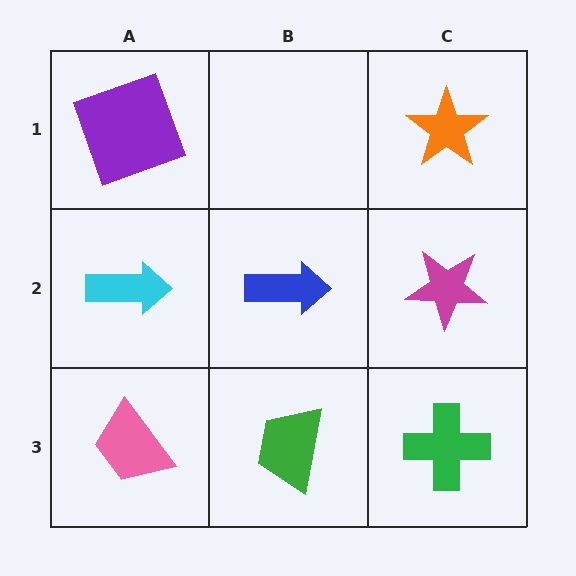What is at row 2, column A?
A cyan arrow.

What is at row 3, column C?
A green cross.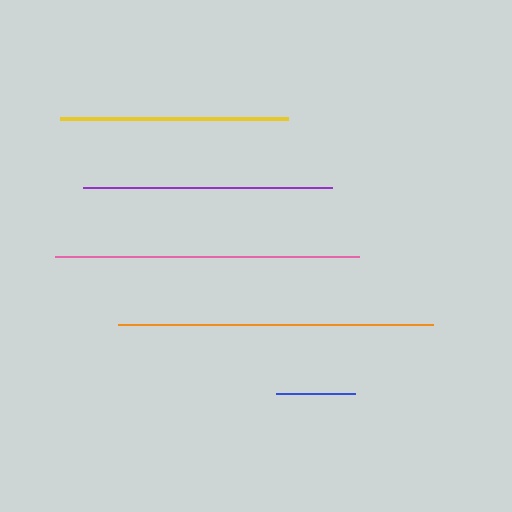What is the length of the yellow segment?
The yellow segment is approximately 228 pixels long.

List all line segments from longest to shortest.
From longest to shortest: orange, pink, purple, yellow, blue.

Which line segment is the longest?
The orange line is the longest at approximately 315 pixels.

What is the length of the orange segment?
The orange segment is approximately 315 pixels long.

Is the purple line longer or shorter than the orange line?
The orange line is longer than the purple line.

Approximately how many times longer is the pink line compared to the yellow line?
The pink line is approximately 1.3 times the length of the yellow line.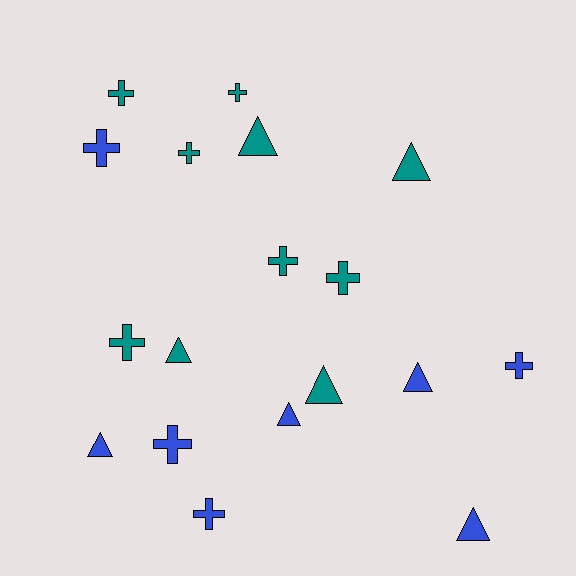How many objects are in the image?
There are 18 objects.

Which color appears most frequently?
Teal, with 10 objects.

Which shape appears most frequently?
Cross, with 10 objects.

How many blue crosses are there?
There are 4 blue crosses.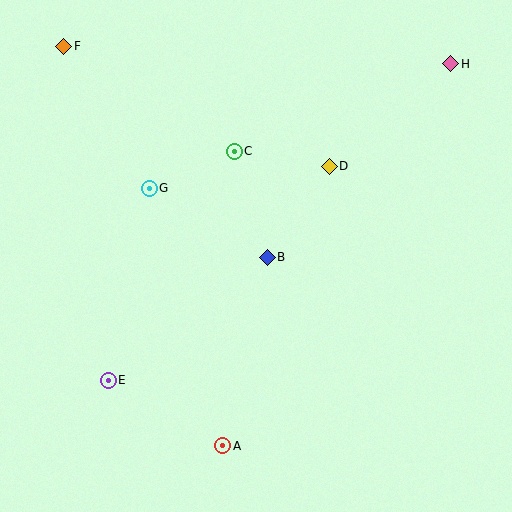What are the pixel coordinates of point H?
Point H is at (451, 64).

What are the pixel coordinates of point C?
Point C is at (234, 151).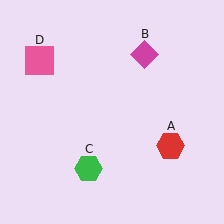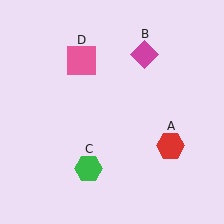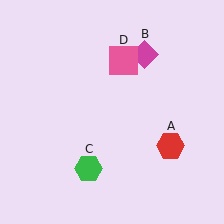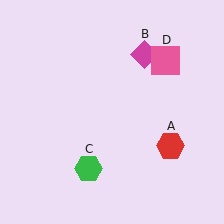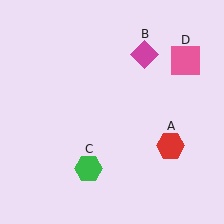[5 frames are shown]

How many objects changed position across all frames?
1 object changed position: pink square (object D).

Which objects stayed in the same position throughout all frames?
Red hexagon (object A) and magenta diamond (object B) and green hexagon (object C) remained stationary.